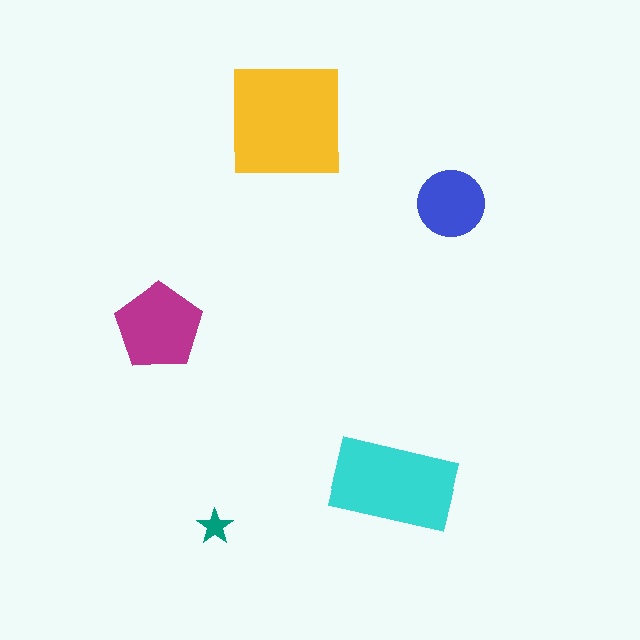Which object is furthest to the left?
The magenta pentagon is leftmost.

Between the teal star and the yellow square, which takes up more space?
The yellow square.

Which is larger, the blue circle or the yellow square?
The yellow square.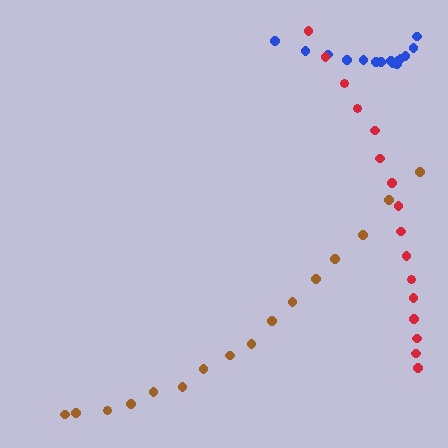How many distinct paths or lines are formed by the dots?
There are 3 distinct paths.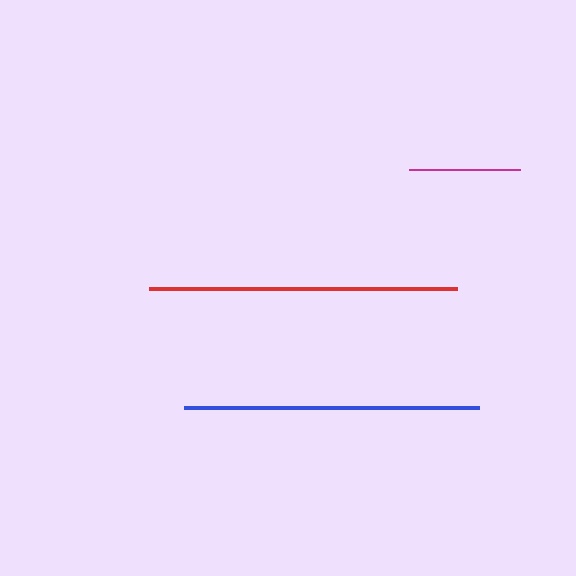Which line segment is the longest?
The red line is the longest at approximately 307 pixels.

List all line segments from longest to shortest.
From longest to shortest: red, blue, magenta.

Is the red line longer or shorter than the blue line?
The red line is longer than the blue line.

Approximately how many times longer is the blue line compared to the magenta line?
The blue line is approximately 2.6 times the length of the magenta line.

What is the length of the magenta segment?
The magenta segment is approximately 111 pixels long.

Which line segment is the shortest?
The magenta line is the shortest at approximately 111 pixels.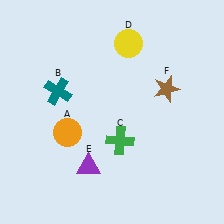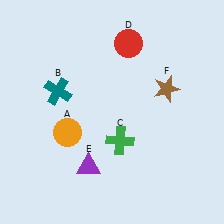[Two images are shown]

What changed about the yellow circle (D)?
In Image 1, D is yellow. In Image 2, it changed to red.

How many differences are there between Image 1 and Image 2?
There is 1 difference between the two images.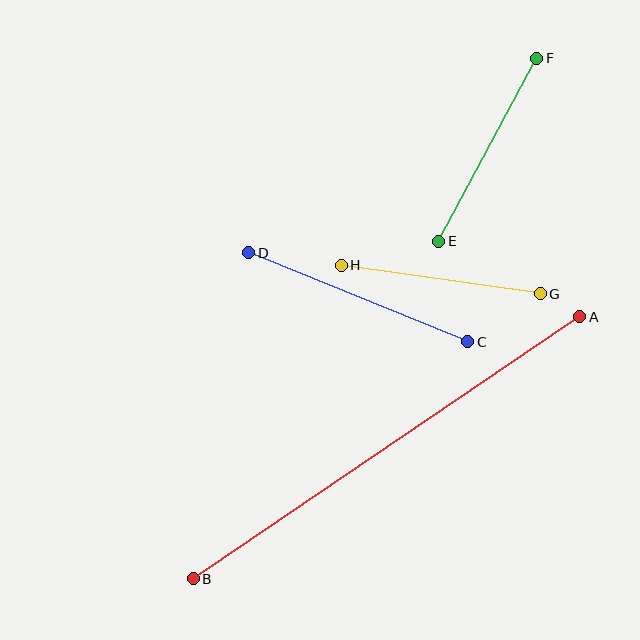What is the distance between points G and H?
The distance is approximately 201 pixels.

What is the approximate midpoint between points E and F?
The midpoint is at approximately (488, 150) pixels.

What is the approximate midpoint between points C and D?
The midpoint is at approximately (358, 297) pixels.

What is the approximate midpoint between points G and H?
The midpoint is at approximately (441, 279) pixels.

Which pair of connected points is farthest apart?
Points A and B are farthest apart.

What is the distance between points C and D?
The distance is approximately 236 pixels.